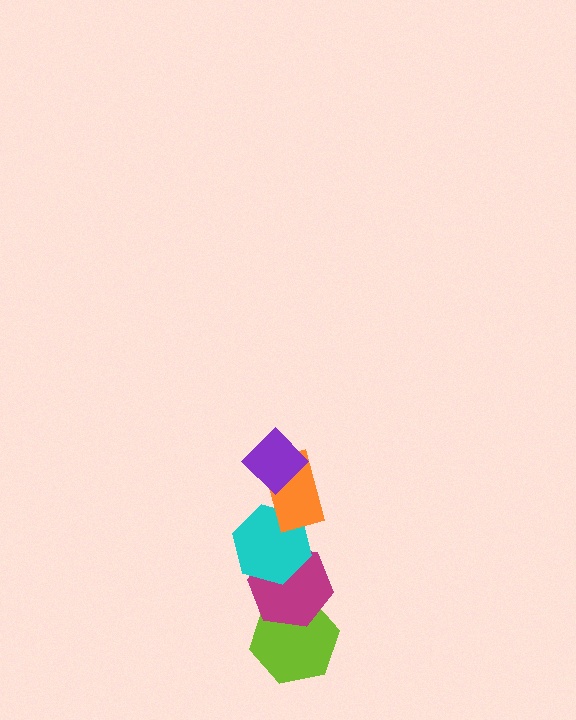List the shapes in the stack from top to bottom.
From top to bottom: the purple diamond, the orange rectangle, the cyan hexagon, the magenta hexagon, the lime hexagon.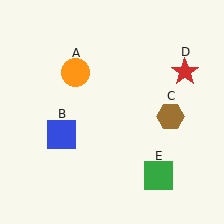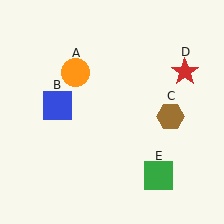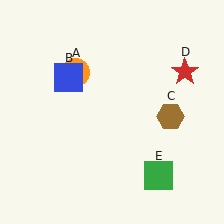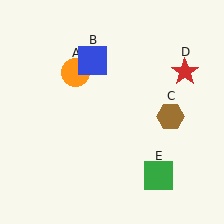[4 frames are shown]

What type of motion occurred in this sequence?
The blue square (object B) rotated clockwise around the center of the scene.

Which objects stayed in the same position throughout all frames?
Orange circle (object A) and brown hexagon (object C) and red star (object D) and green square (object E) remained stationary.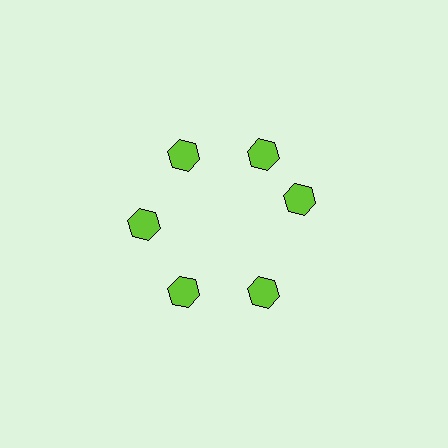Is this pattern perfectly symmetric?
No. The 6 lime hexagons are arranged in a ring, but one element near the 3 o'clock position is rotated out of alignment along the ring, breaking the 6-fold rotational symmetry.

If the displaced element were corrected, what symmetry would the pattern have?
It would have 6-fold rotational symmetry — the pattern would map onto itself every 60 degrees.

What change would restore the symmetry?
The symmetry would be restored by rotating it back into even spacing with its neighbors so that all 6 hexagons sit at equal angles and equal distance from the center.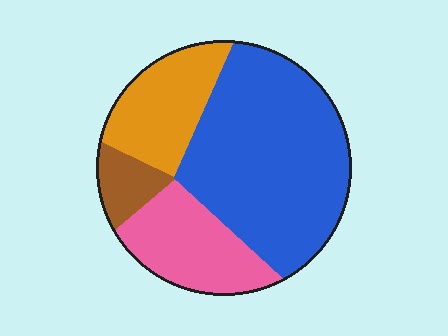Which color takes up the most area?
Blue, at roughly 55%.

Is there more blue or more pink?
Blue.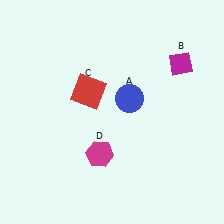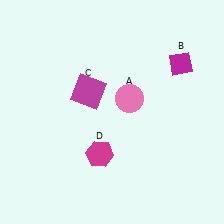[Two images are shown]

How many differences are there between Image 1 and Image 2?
There are 2 differences between the two images.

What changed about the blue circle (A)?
In Image 1, A is blue. In Image 2, it changed to pink.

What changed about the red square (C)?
In Image 1, C is red. In Image 2, it changed to magenta.